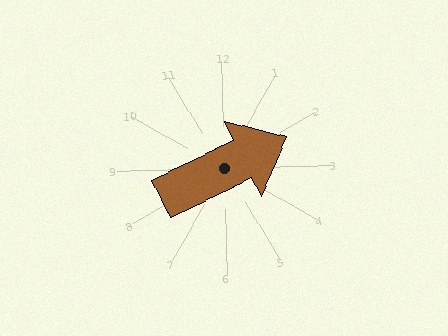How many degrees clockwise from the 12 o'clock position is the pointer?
Approximately 65 degrees.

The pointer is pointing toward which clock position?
Roughly 2 o'clock.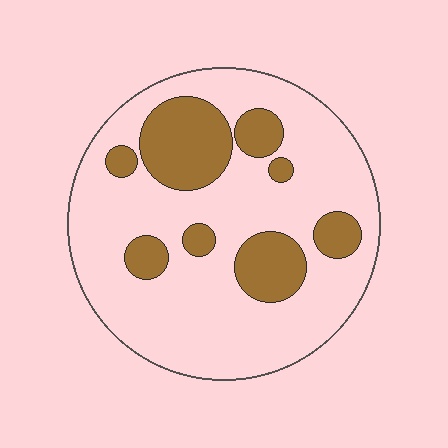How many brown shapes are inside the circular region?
8.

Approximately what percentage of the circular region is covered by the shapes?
Approximately 25%.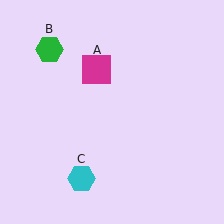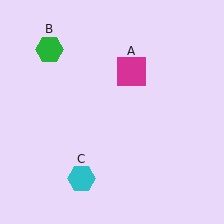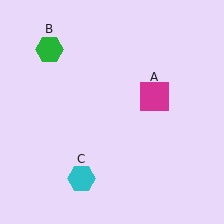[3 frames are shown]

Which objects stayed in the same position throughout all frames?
Green hexagon (object B) and cyan hexagon (object C) remained stationary.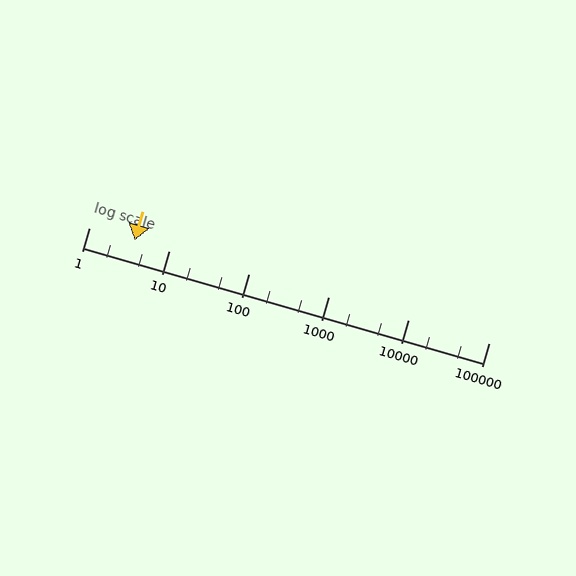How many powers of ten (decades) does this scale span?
The scale spans 5 decades, from 1 to 100000.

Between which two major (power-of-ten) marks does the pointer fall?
The pointer is between 1 and 10.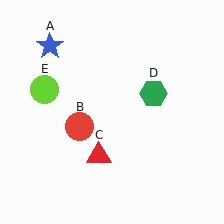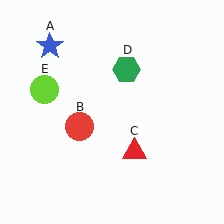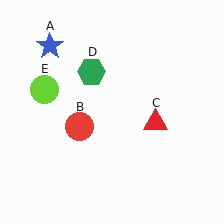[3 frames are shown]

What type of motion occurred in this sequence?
The red triangle (object C), green hexagon (object D) rotated counterclockwise around the center of the scene.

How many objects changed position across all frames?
2 objects changed position: red triangle (object C), green hexagon (object D).